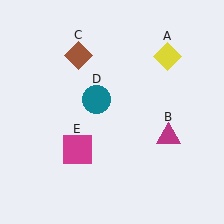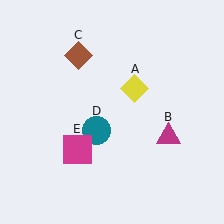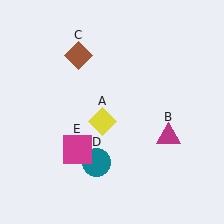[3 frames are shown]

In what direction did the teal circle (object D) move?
The teal circle (object D) moved down.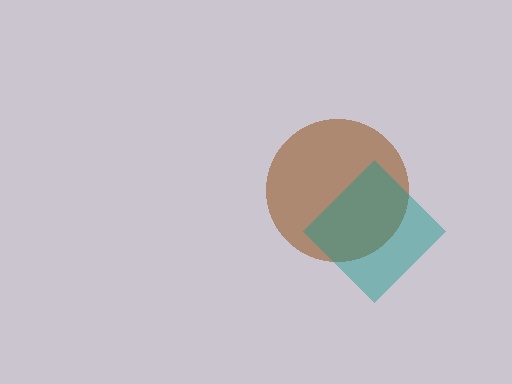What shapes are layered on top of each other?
The layered shapes are: a brown circle, a teal diamond.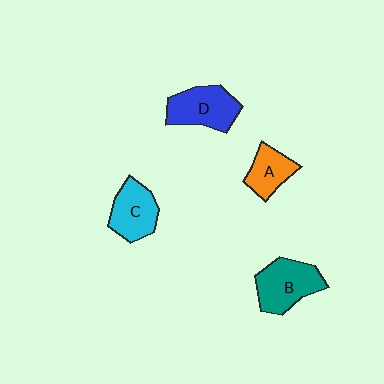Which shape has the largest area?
Shape B (teal).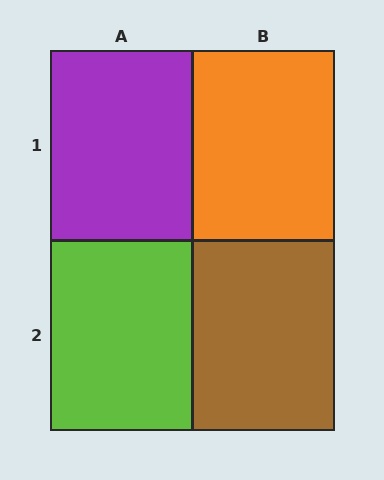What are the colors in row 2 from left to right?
Lime, brown.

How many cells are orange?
1 cell is orange.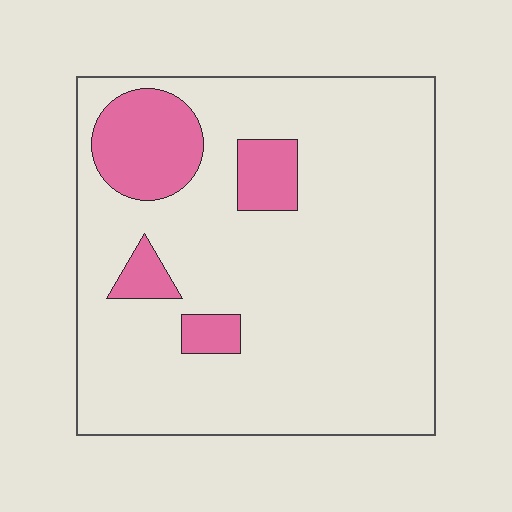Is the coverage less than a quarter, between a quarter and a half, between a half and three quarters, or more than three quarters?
Less than a quarter.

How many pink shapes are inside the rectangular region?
4.